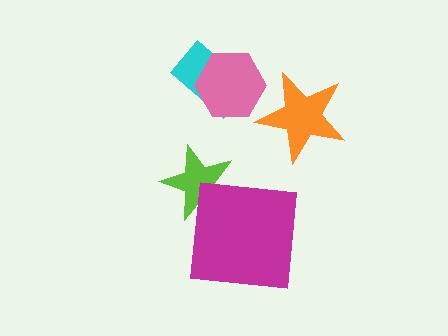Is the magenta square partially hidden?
No, no other shape covers it.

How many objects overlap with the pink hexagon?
1 object overlaps with the pink hexagon.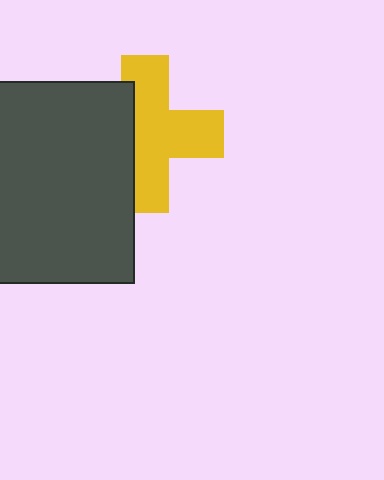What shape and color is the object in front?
The object in front is a dark gray rectangle.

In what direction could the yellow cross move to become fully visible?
The yellow cross could move right. That would shift it out from behind the dark gray rectangle entirely.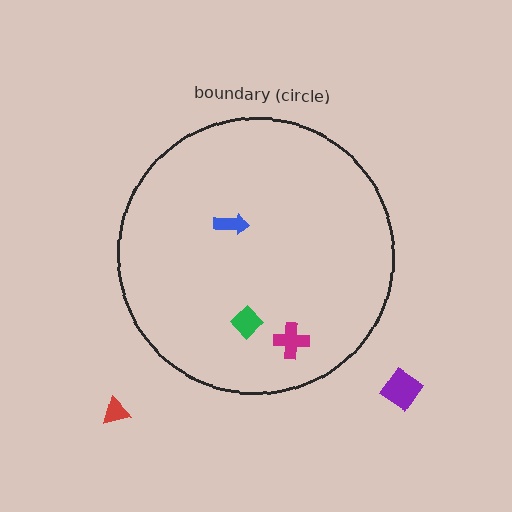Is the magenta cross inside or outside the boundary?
Inside.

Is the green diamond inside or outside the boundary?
Inside.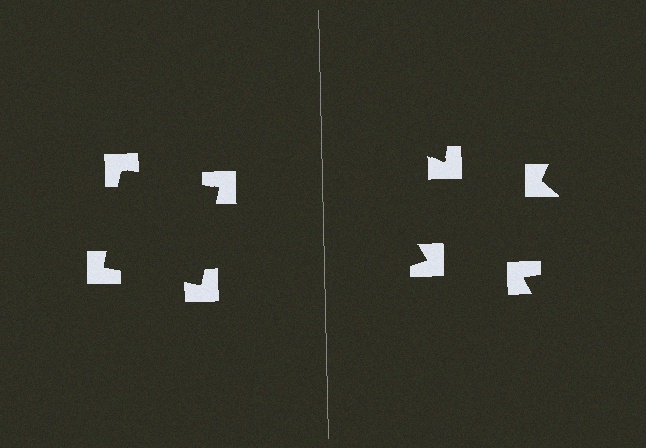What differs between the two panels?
The notched squares are positioned identically on both sides; only the wedge orientations differ. On the left they align to a square; on the right they are misaligned.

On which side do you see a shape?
An illusory square appears on the left side. On the right side the wedge cuts are rotated, so no coherent shape forms.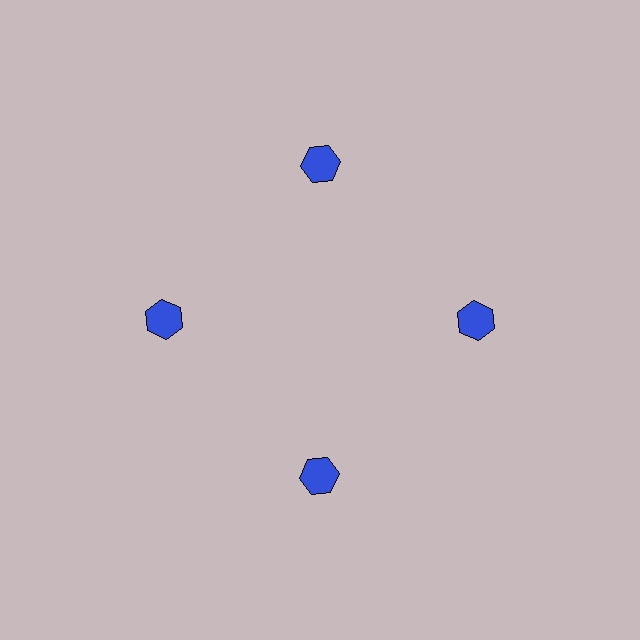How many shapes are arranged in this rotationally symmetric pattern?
There are 4 shapes, arranged in 4 groups of 1.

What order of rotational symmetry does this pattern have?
This pattern has 4-fold rotational symmetry.